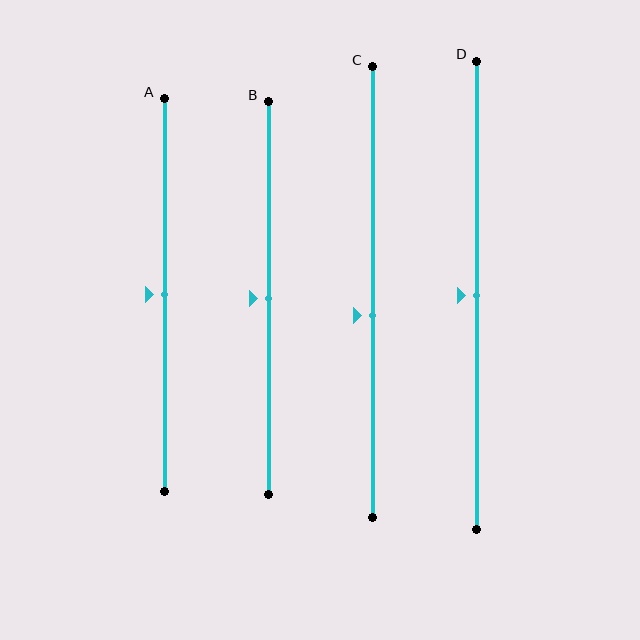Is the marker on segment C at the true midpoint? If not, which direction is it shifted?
No, the marker on segment C is shifted downward by about 5% of the segment length.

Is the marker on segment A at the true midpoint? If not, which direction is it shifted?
Yes, the marker on segment A is at the true midpoint.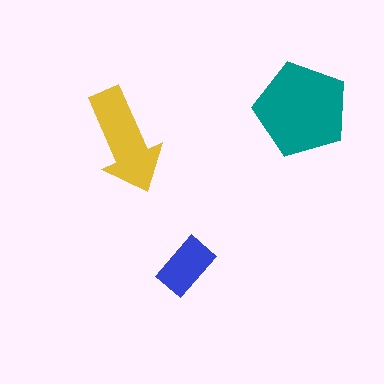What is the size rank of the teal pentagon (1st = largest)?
1st.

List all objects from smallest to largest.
The blue rectangle, the yellow arrow, the teal pentagon.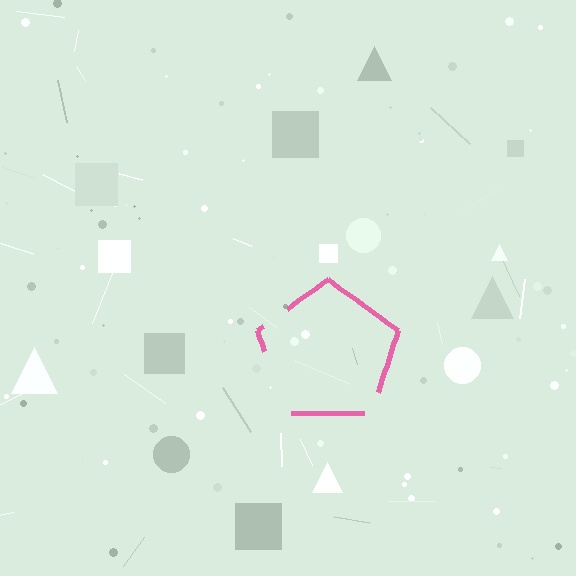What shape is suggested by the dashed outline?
The dashed outline suggests a pentagon.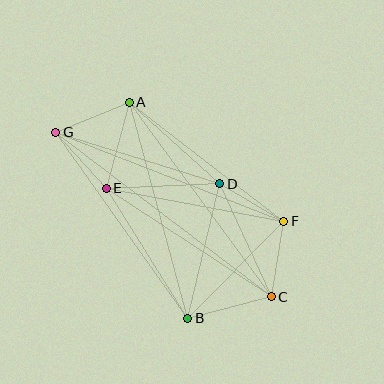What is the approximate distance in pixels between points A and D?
The distance between A and D is approximately 122 pixels.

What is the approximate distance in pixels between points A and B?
The distance between A and B is approximately 223 pixels.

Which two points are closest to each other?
Points D and F are closest to each other.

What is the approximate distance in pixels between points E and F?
The distance between E and F is approximately 181 pixels.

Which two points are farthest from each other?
Points C and G are farthest from each other.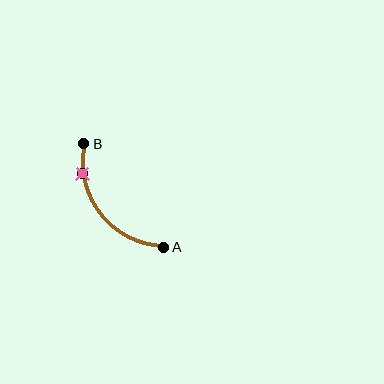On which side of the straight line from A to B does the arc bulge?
The arc bulges below and to the left of the straight line connecting A and B.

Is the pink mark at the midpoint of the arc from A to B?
No. The pink mark lies on the arc but is closer to endpoint B. The arc midpoint would be at the point on the curve equidistant along the arc from both A and B.